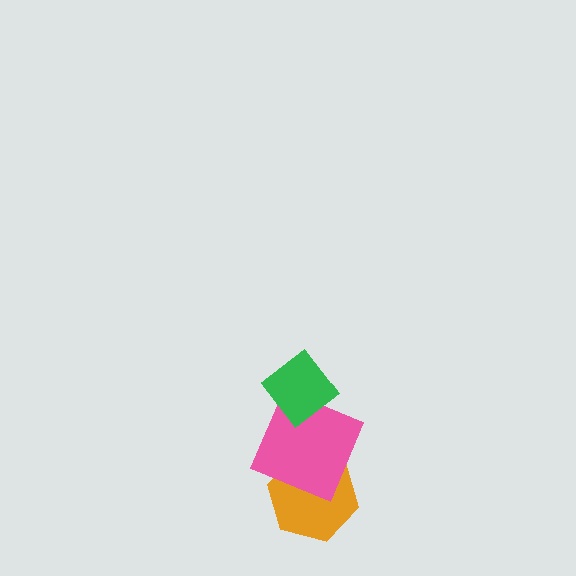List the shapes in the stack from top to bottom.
From top to bottom: the green diamond, the pink square, the orange hexagon.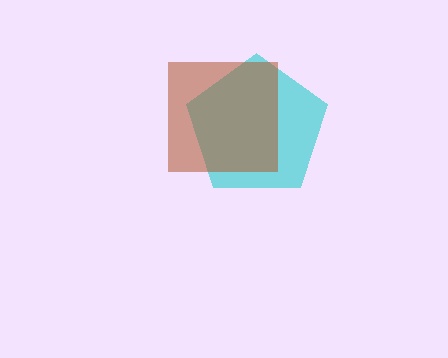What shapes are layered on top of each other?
The layered shapes are: a cyan pentagon, a brown square.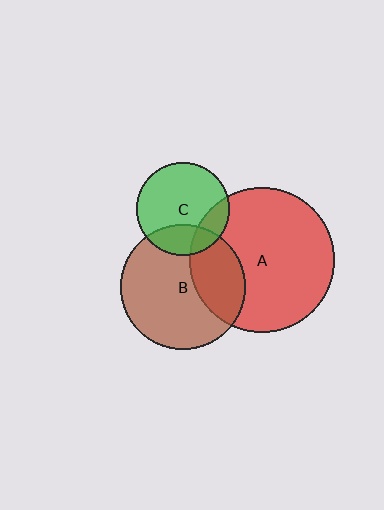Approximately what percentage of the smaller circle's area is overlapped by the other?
Approximately 20%.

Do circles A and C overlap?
Yes.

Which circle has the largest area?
Circle A (red).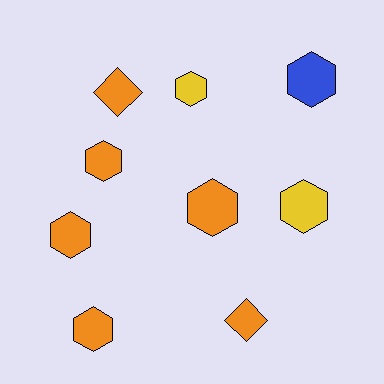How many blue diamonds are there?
There are no blue diamonds.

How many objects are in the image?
There are 9 objects.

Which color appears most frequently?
Orange, with 6 objects.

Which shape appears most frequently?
Hexagon, with 7 objects.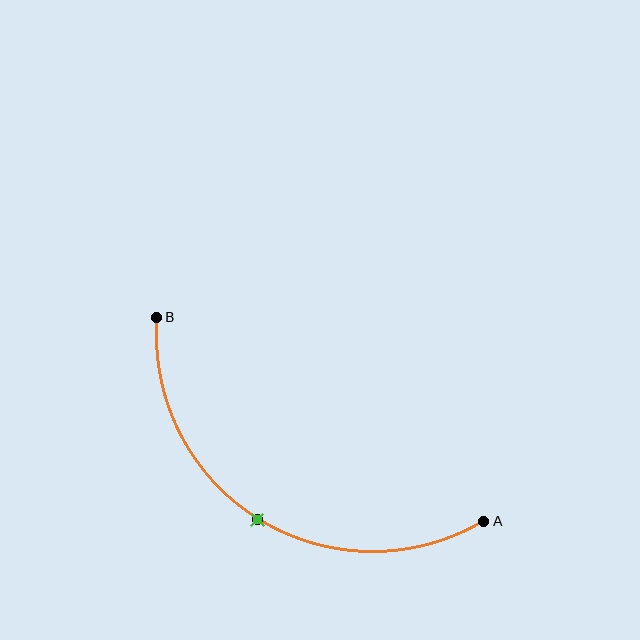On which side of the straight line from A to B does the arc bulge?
The arc bulges below the straight line connecting A and B.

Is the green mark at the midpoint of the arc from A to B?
Yes. The green mark lies on the arc at equal arc-length from both A and B — it is the arc midpoint.